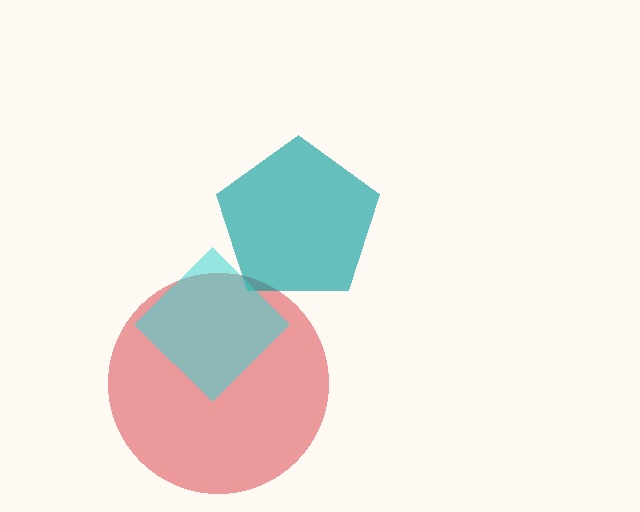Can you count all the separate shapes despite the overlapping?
Yes, there are 3 separate shapes.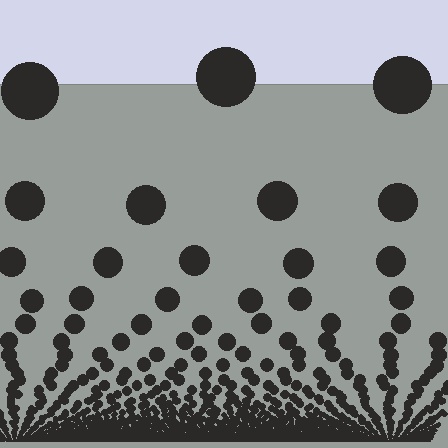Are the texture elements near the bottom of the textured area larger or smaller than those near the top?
Smaller. The gradient is inverted — elements near the bottom are smaller and denser.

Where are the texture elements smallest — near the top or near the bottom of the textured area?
Near the bottom.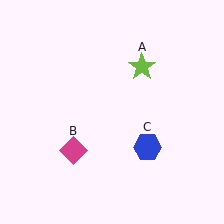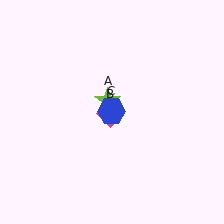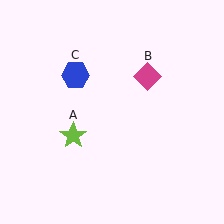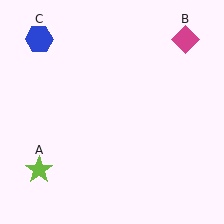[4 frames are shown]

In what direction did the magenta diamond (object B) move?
The magenta diamond (object B) moved up and to the right.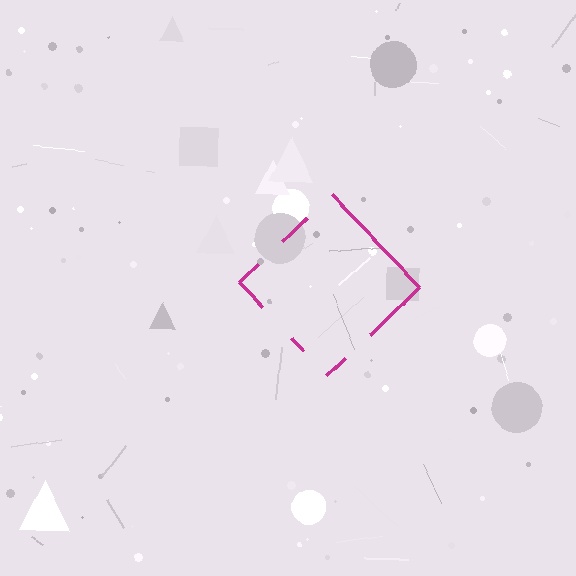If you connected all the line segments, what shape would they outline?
They would outline a diamond.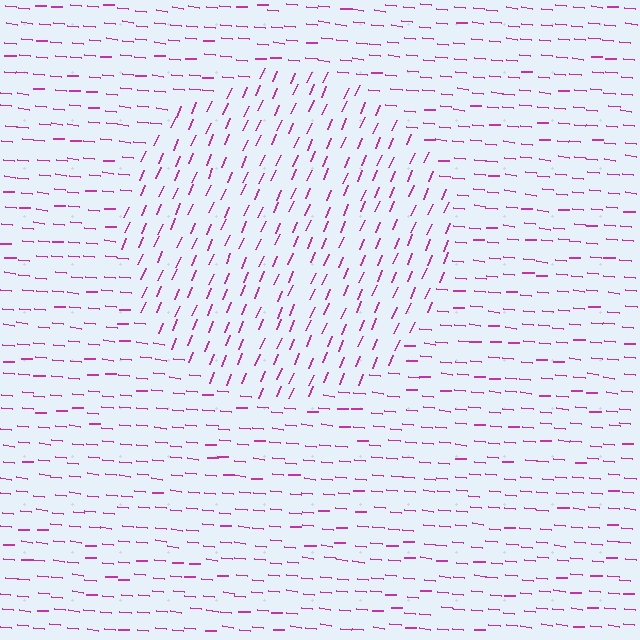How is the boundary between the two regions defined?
The boundary is defined purely by a change in line orientation (approximately 72 degrees difference). All lines are the same color and thickness.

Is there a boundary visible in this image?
Yes, there is a texture boundary formed by a change in line orientation.